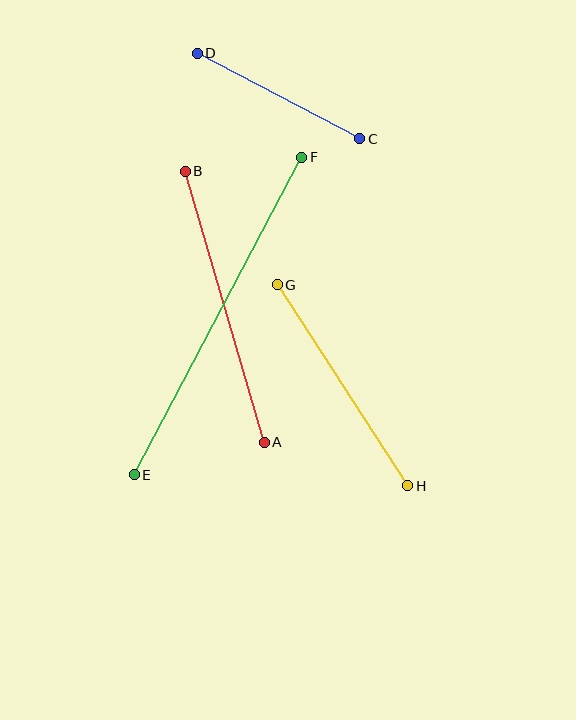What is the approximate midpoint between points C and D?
The midpoint is at approximately (279, 96) pixels.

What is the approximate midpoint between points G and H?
The midpoint is at approximately (343, 385) pixels.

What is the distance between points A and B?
The distance is approximately 282 pixels.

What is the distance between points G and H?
The distance is approximately 240 pixels.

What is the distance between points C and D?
The distance is approximately 184 pixels.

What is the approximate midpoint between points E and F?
The midpoint is at approximately (218, 316) pixels.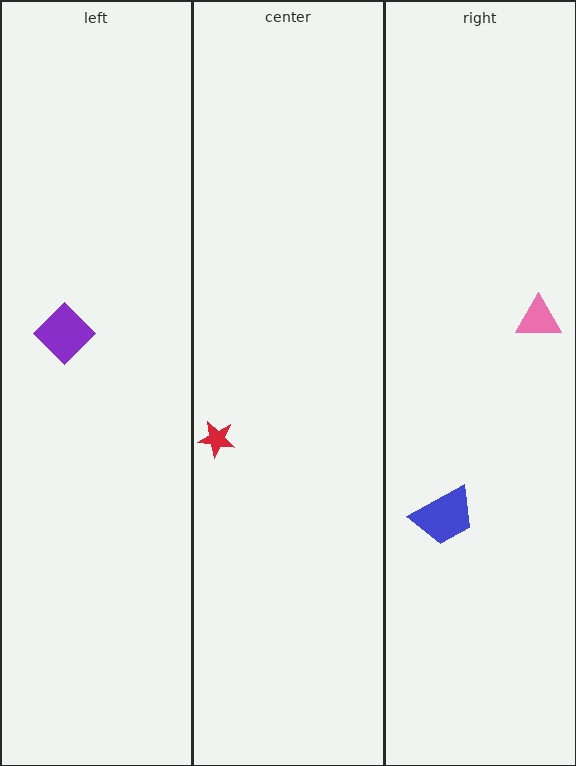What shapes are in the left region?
The purple diamond.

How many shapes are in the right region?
2.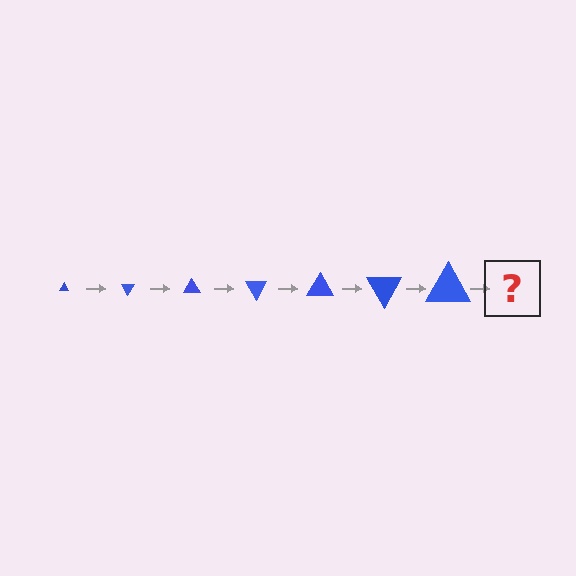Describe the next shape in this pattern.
It should be a triangle, larger than the previous one and rotated 420 degrees from the start.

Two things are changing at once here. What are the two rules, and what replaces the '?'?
The two rules are that the triangle grows larger each step and it rotates 60 degrees each step. The '?' should be a triangle, larger than the previous one and rotated 420 degrees from the start.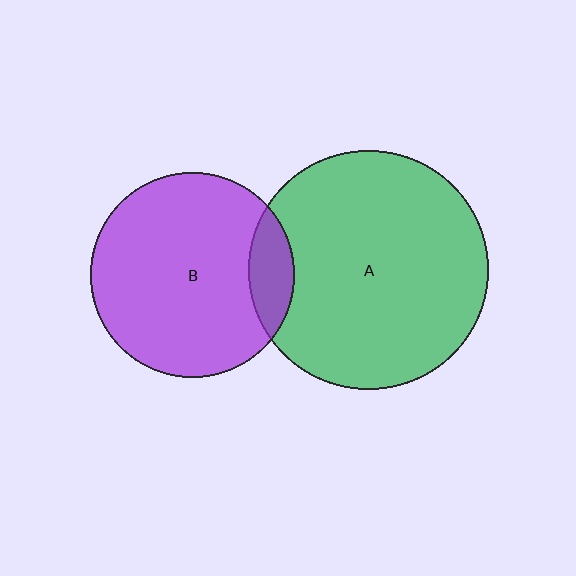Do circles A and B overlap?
Yes.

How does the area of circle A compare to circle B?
Approximately 1.4 times.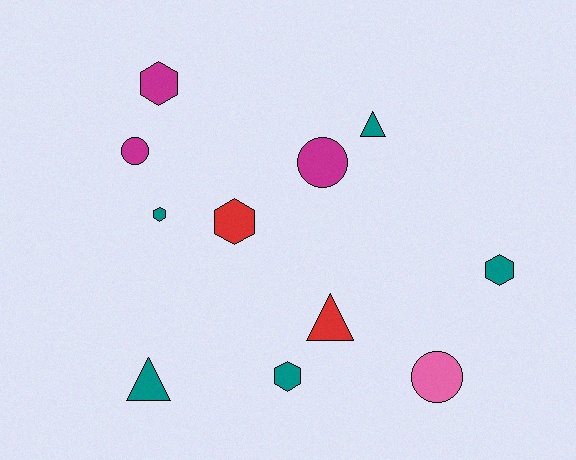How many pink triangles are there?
There are no pink triangles.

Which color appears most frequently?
Teal, with 5 objects.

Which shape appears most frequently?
Hexagon, with 5 objects.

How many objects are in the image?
There are 11 objects.